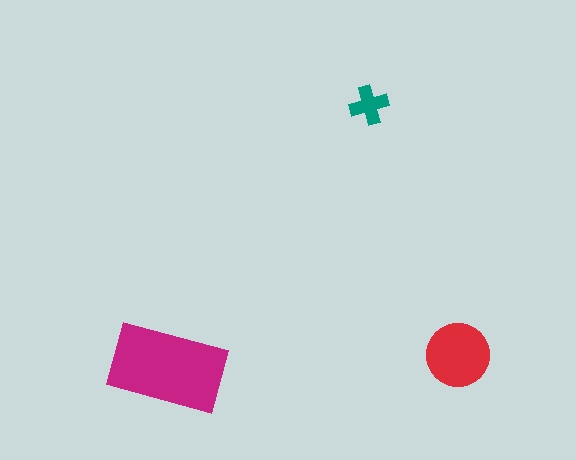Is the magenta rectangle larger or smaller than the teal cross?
Larger.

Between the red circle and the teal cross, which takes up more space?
The red circle.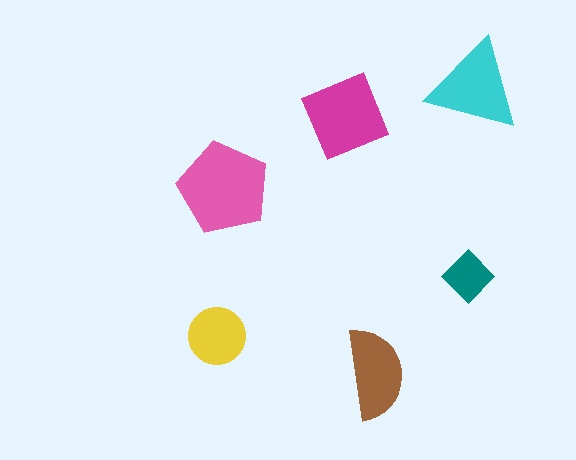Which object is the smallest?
The teal diamond.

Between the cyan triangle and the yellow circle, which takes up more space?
The cyan triangle.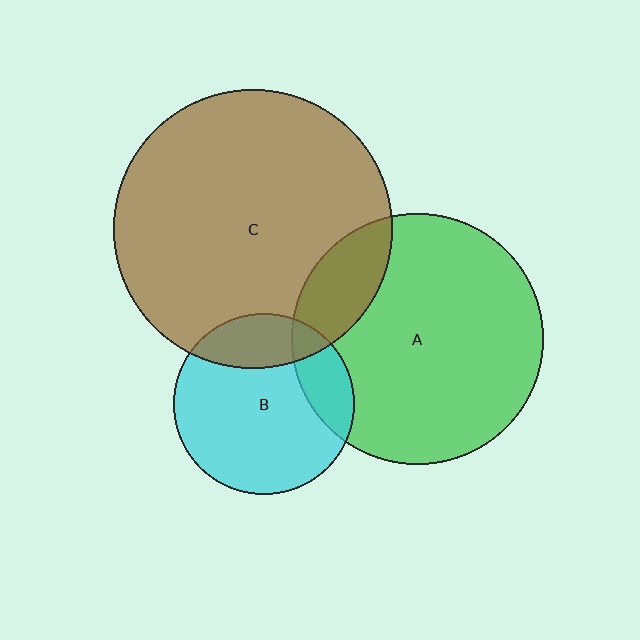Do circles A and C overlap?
Yes.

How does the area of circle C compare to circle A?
Approximately 1.2 times.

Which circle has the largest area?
Circle C (brown).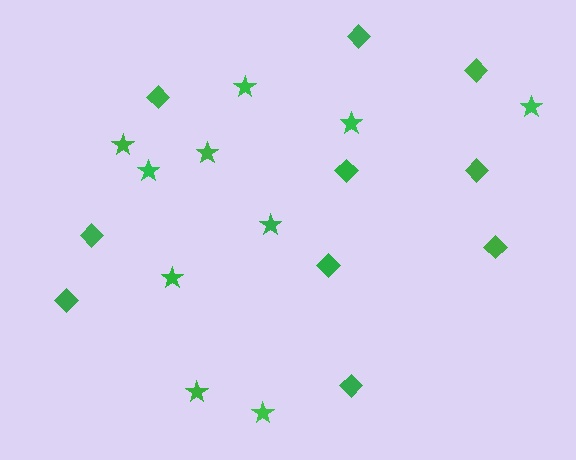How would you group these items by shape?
There are 2 groups: one group of stars (10) and one group of diamonds (10).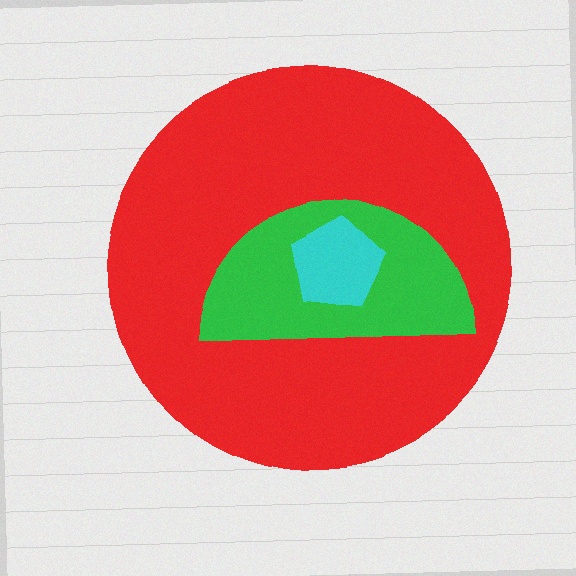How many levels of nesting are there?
3.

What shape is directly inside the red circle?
The green semicircle.